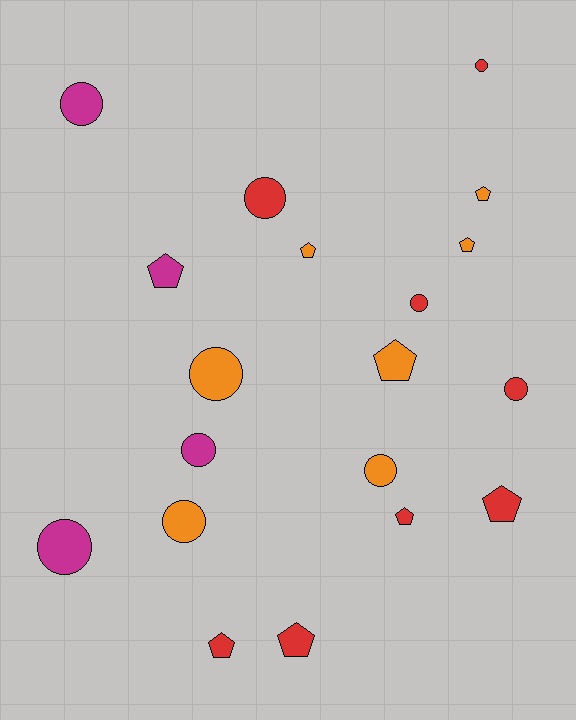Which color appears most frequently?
Red, with 8 objects.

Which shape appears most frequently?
Circle, with 10 objects.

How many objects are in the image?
There are 19 objects.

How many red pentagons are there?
There are 4 red pentagons.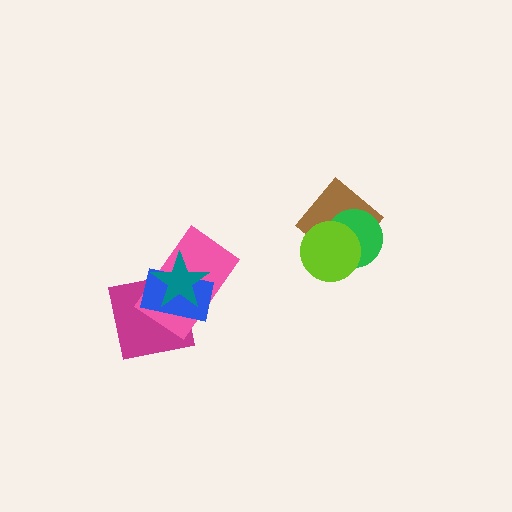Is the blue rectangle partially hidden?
Yes, it is partially covered by another shape.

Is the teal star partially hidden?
No, no other shape covers it.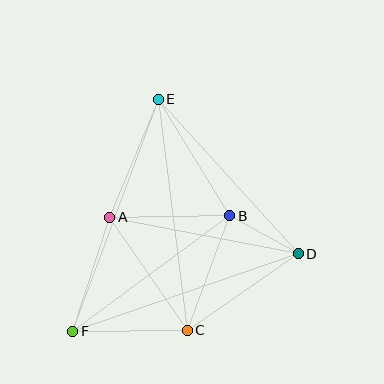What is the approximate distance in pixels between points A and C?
The distance between A and C is approximately 137 pixels.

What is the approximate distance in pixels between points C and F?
The distance between C and F is approximately 114 pixels.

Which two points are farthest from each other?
Points E and F are farthest from each other.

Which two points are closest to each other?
Points B and D are closest to each other.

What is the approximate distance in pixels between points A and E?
The distance between A and E is approximately 127 pixels.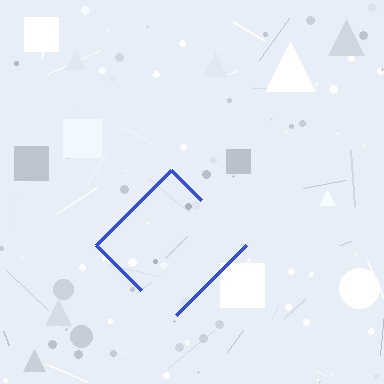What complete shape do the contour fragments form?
The contour fragments form a diamond.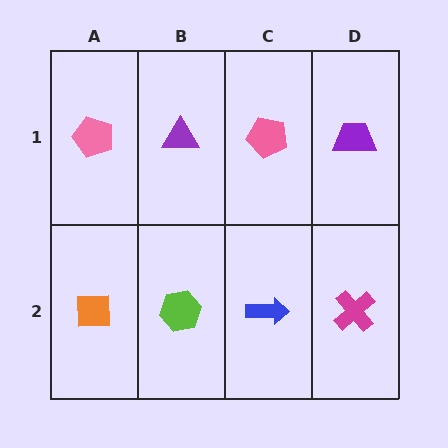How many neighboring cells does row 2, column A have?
2.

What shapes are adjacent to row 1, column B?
A lime hexagon (row 2, column B), a pink pentagon (row 1, column A), a pink pentagon (row 1, column C).